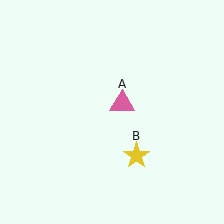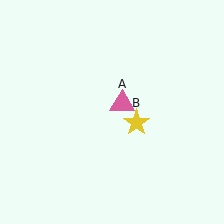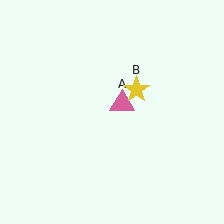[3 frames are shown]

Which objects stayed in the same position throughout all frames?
Pink triangle (object A) remained stationary.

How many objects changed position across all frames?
1 object changed position: yellow star (object B).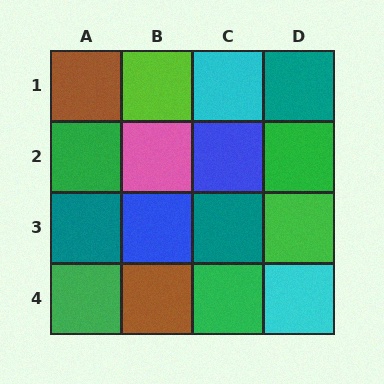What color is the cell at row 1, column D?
Teal.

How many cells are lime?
1 cell is lime.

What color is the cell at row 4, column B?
Brown.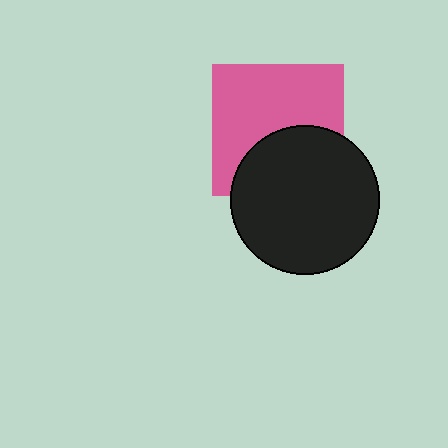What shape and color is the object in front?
The object in front is a black circle.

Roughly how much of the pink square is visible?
About half of it is visible (roughly 62%).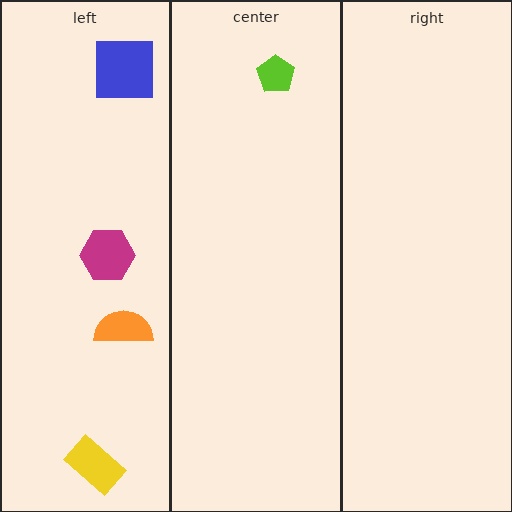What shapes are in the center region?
The lime pentagon.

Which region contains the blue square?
The left region.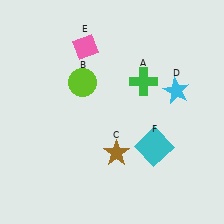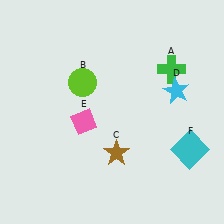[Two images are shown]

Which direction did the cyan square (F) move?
The cyan square (F) moved right.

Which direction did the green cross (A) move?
The green cross (A) moved right.